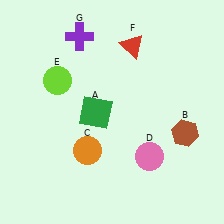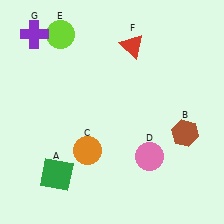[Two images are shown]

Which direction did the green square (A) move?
The green square (A) moved down.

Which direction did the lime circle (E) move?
The lime circle (E) moved up.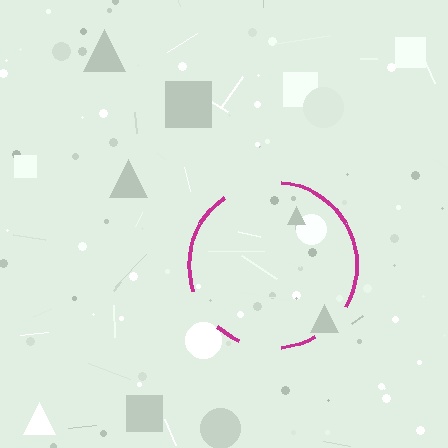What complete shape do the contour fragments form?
The contour fragments form a circle.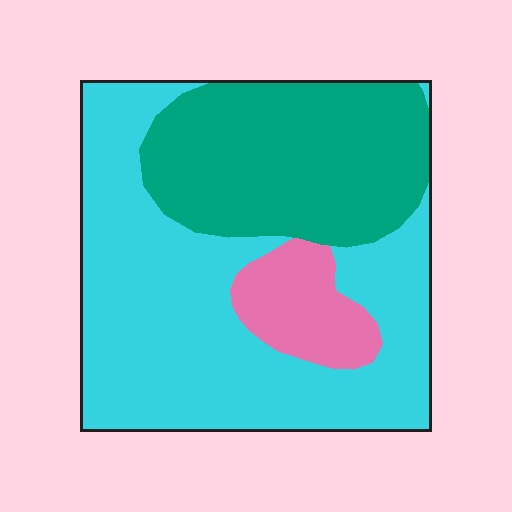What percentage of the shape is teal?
Teal takes up between a quarter and a half of the shape.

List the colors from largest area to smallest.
From largest to smallest: cyan, teal, pink.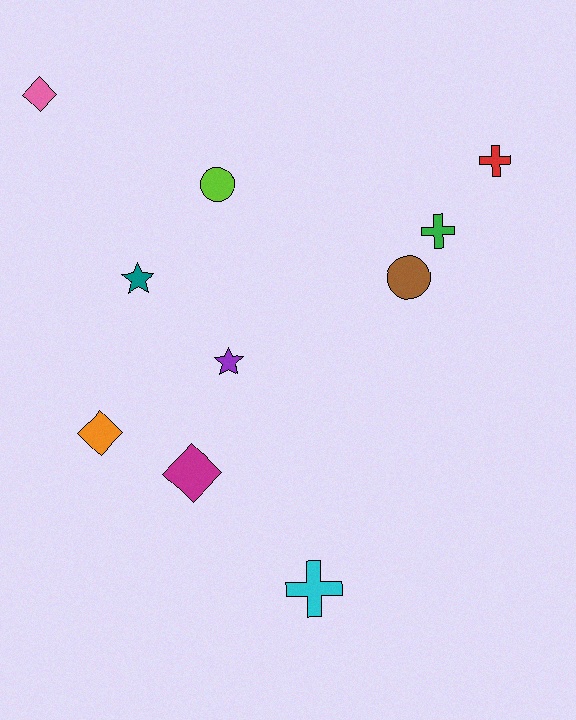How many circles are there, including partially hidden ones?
There are 2 circles.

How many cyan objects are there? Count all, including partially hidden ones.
There is 1 cyan object.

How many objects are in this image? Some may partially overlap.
There are 10 objects.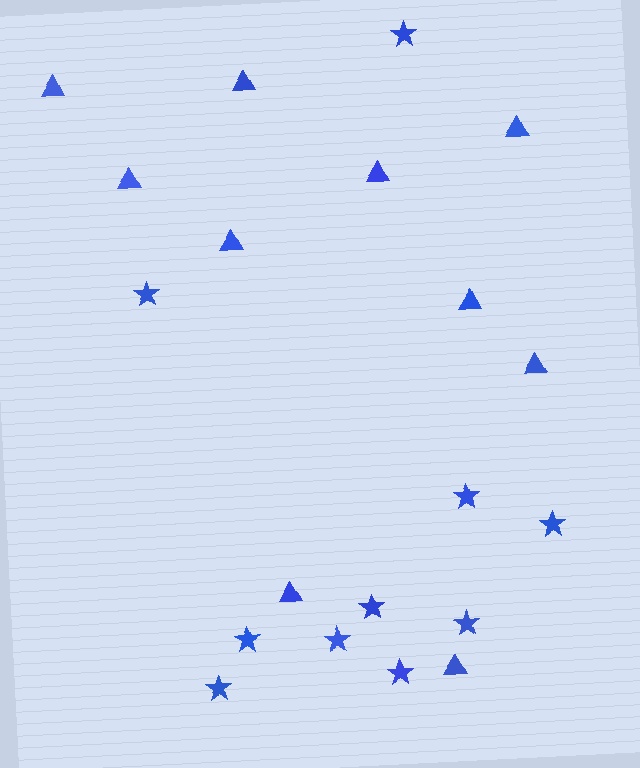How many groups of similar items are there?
There are 2 groups: one group of stars (10) and one group of triangles (10).